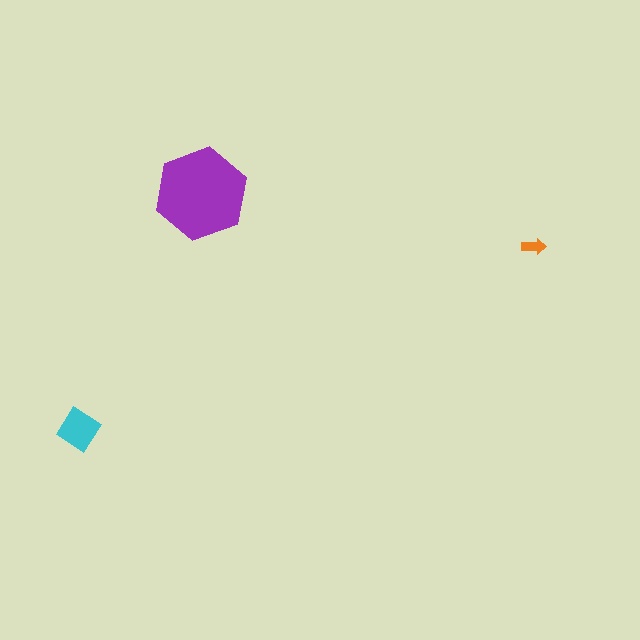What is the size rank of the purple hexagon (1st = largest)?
1st.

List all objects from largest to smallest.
The purple hexagon, the cyan diamond, the orange arrow.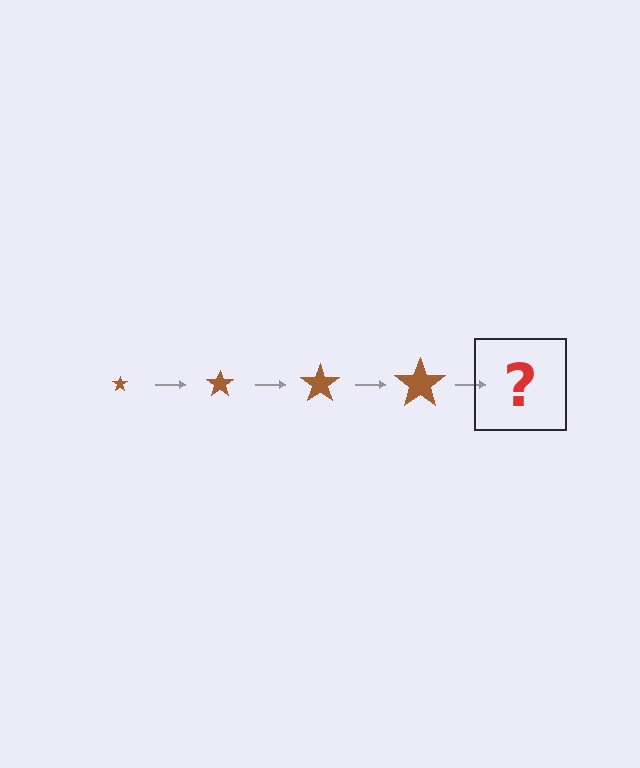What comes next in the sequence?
The next element should be a brown star, larger than the previous one.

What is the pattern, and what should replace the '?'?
The pattern is that the star gets progressively larger each step. The '?' should be a brown star, larger than the previous one.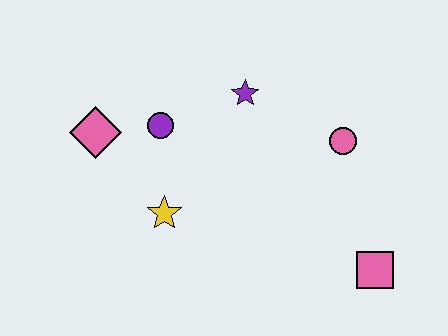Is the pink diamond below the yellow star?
No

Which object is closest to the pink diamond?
The purple circle is closest to the pink diamond.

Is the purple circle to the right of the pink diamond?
Yes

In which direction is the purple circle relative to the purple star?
The purple circle is to the left of the purple star.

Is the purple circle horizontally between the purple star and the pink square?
No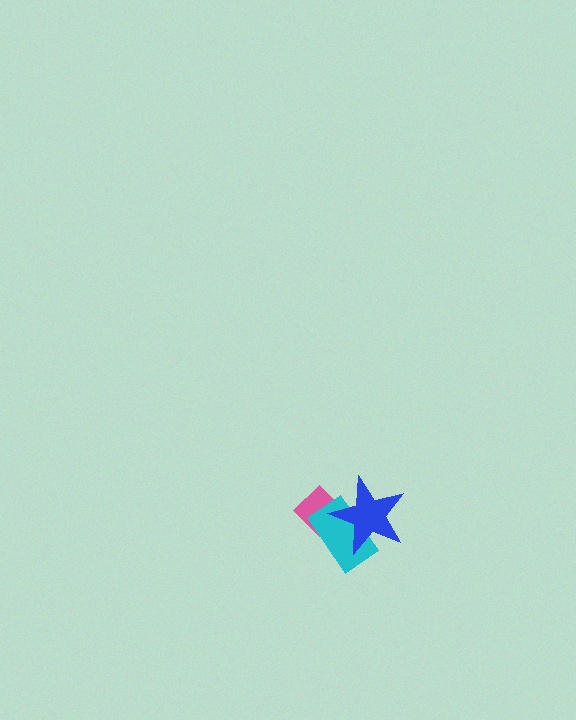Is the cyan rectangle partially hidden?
Yes, it is partially covered by another shape.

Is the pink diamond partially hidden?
Yes, it is partially covered by another shape.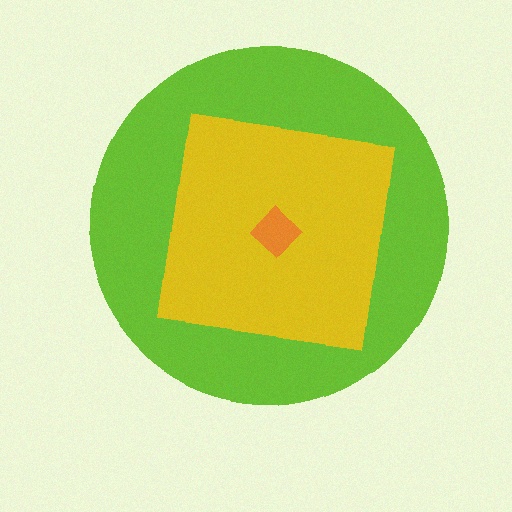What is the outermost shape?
The lime circle.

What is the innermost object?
The orange diamond.